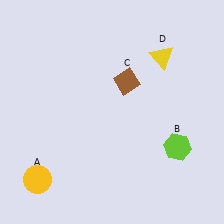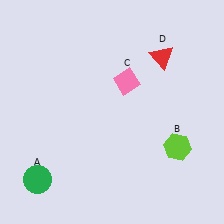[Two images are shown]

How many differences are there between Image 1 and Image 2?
There are 3 differences between the two images.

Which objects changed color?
A changed from yellow to green. C changed from brown to pink. D changed from yellow to red.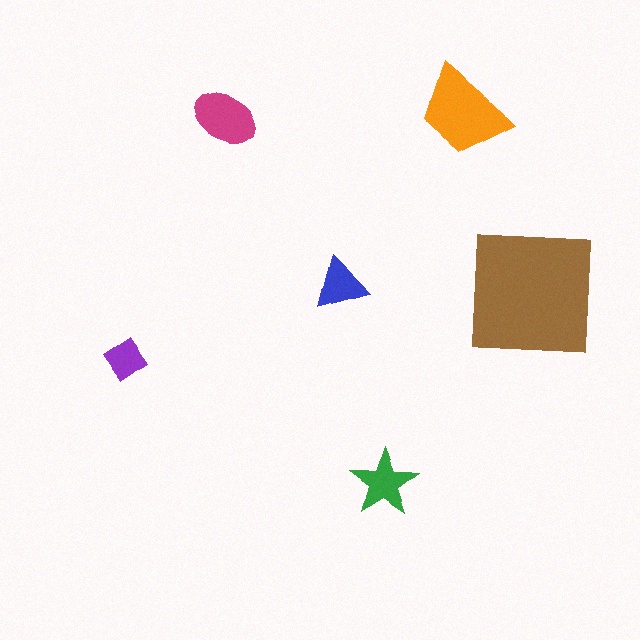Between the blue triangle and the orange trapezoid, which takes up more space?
The orange trapezoid.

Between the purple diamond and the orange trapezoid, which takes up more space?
The orange trapezoid.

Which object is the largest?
The brown square.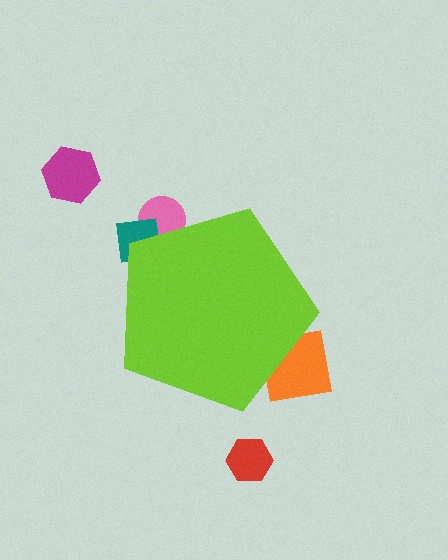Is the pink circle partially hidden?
Yes, the pink circle is partially hidden behind the lime pentagon.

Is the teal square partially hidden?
Yes, the teal square is partially hidden behind the lime pentagon.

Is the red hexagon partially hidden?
No, the red hexagon is fully visible.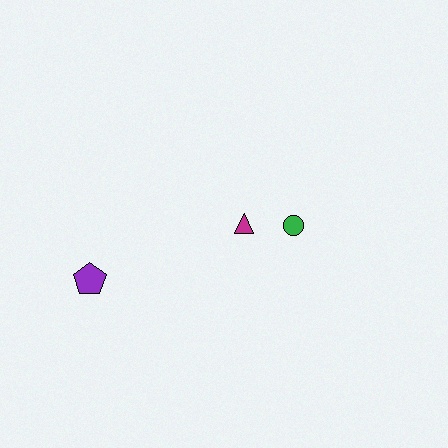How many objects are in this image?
There are 3 objects.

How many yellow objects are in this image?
There are no yellow objects.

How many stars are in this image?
There are no stars.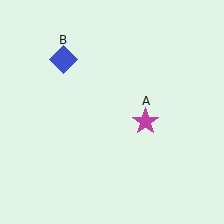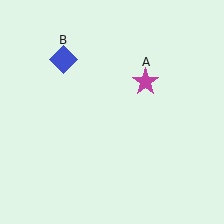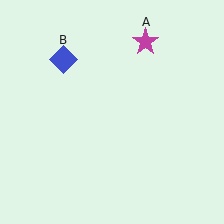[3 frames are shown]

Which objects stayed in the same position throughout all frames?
Blue diamond (object B) remained stationary.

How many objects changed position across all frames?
1 object changed position: magenta star (object A).